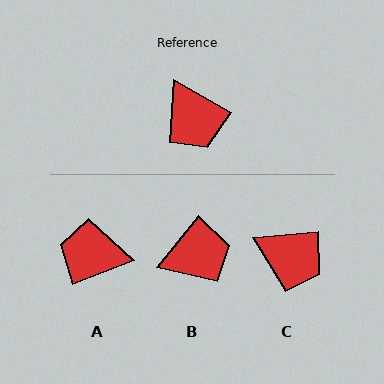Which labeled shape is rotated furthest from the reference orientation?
A, about 129 degrees away.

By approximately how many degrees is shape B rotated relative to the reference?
Approximately 80 degrees counter-clockwise.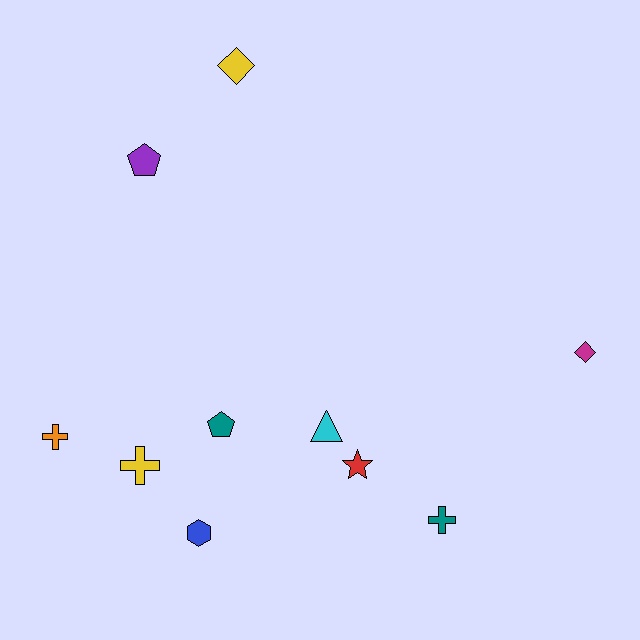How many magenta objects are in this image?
There is 1 magenta object.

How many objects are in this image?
There are 10 objects.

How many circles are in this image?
There are no circles.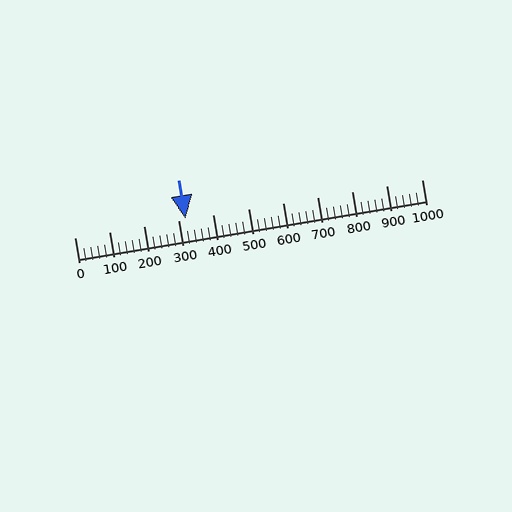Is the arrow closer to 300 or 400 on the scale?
The arrow is closer to 300.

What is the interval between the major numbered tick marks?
The major tick marks are spaced 100 units apart.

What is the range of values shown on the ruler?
The ruler shows values from 0 to 1000.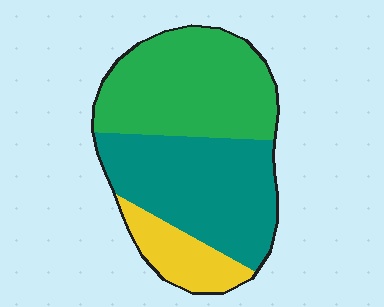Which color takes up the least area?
Yellow, at roughly 15%.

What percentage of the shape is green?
Green covers around 45% of the shape.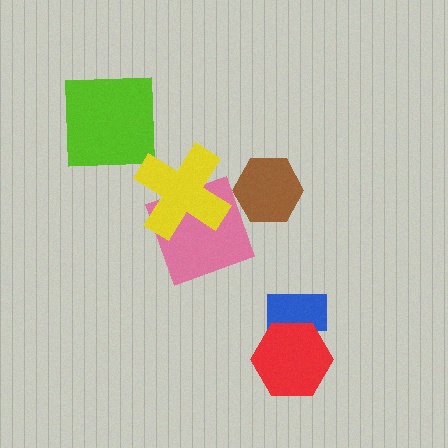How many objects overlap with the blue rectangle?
1 object overlaps with the blue rectangle.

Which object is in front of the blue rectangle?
The red hexagon is in front of the blue rectangle.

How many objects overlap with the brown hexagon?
0 objects overlap with the brown hexagon.